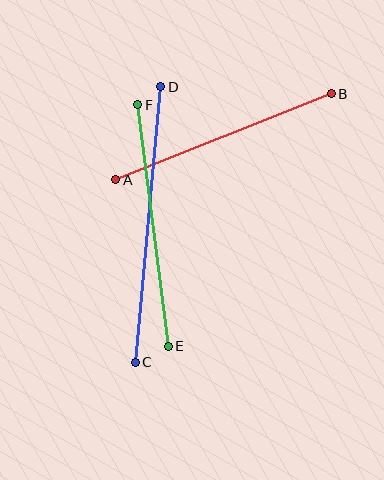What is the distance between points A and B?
The distance is approximately 232 pixels.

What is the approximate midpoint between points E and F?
The midpoint is at approximately (153, 225) pixels.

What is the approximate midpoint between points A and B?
The midpoint is at approximately (223, 137) pixels.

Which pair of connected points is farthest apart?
Points C and D are farthest apart.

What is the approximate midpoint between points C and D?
The midpoint is at approximately (148, 225) pixels.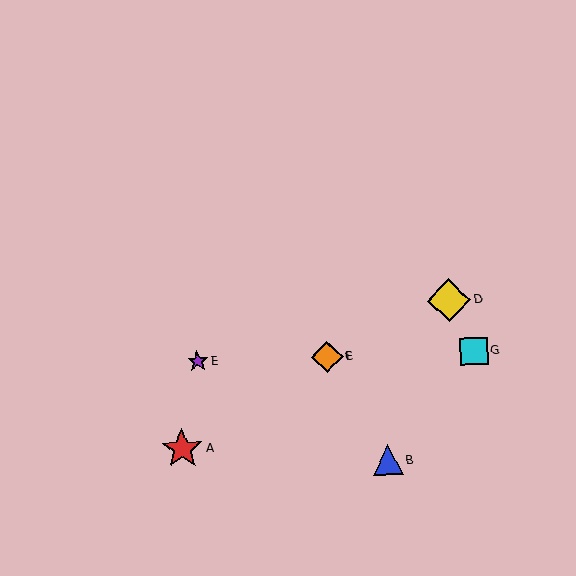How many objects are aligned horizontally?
4 objects (C, E, F, G) are aligned horizontally.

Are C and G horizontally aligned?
Yes, both are at y≈357.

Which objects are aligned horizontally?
Objects C, E, F, G are aligned horizontally.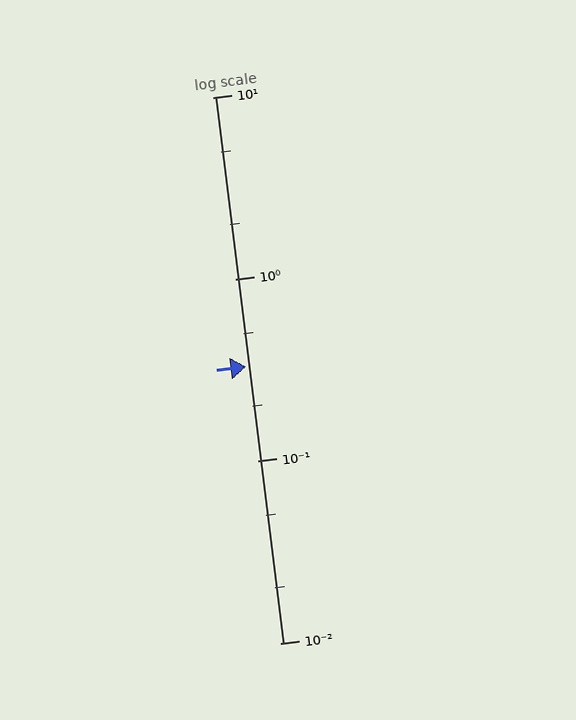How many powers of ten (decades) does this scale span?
The scale spans 3 decades, from 0.01 to 10.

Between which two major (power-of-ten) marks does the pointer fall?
The pointer is between 0.1 and 1.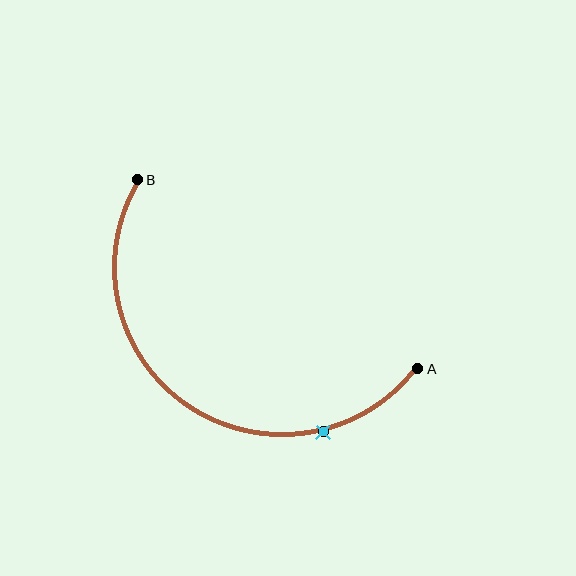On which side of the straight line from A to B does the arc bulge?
The arc bulges below and to the left of the straight line connecting A and B.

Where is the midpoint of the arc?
The arc midpoint is the point on the curve farthest from the straight line joining A and B. It sits below and to the left of that line.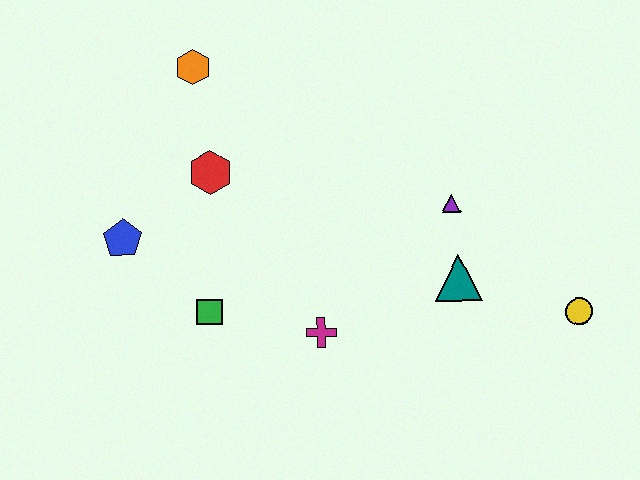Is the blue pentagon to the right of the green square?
No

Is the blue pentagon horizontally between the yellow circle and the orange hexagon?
No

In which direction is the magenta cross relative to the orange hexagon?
The magenta cross is below the orange hexagon.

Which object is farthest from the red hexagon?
The yellow circle is farthest from the red hexagon.